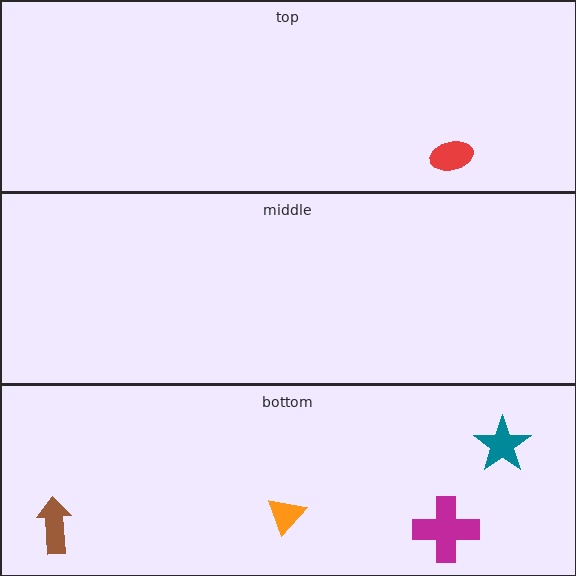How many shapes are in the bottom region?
4.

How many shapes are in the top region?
1.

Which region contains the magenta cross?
The bottom region.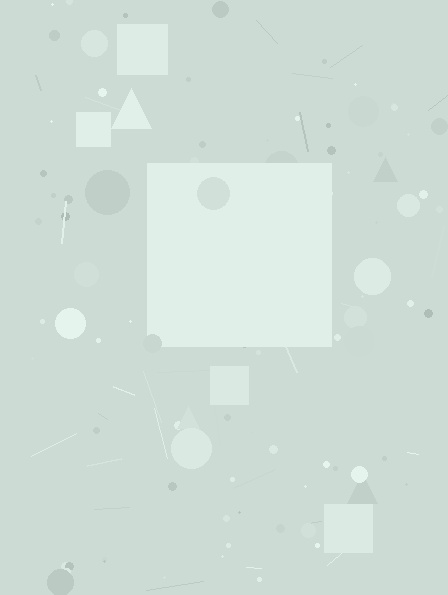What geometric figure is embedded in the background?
A square is embedded in the background.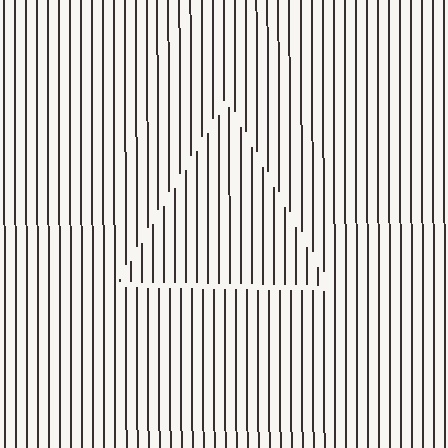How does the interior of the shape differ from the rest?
The interior of the shape contains the same grating, shifted by half a period — the contour is defined by the phase discontinuity where line-ends from the inner and outer gratings abut.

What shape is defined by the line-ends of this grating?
An illusory triangle. The interior of the shape contains the same grating, shifted by half a period — the contour is defined by the phase discontinuity where line-ends from the inner and outer gratings abut.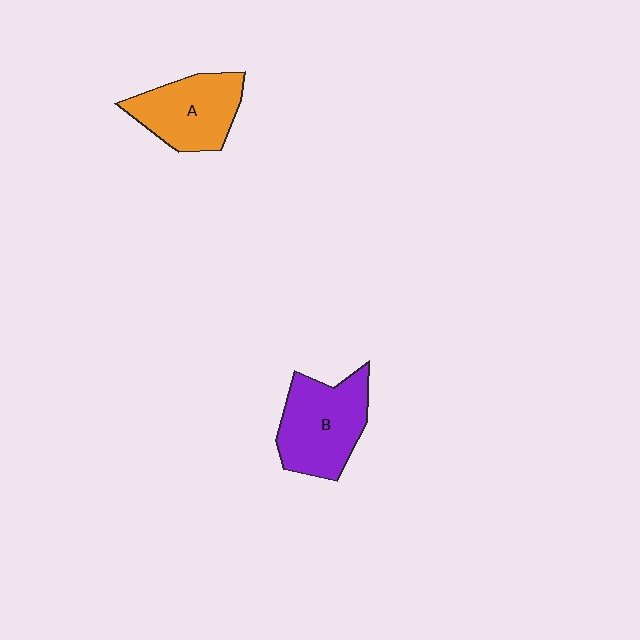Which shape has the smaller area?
Shape A (orange).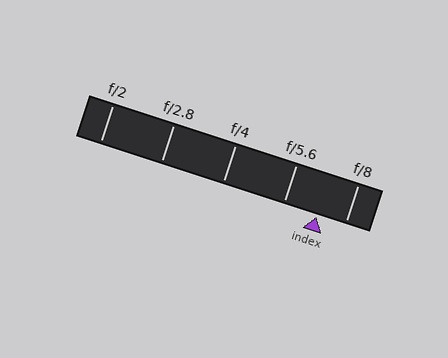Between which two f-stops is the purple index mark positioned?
The index mark is between f/5.6 and f/8.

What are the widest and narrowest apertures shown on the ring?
The widest aperture shown is f/2 and the narrowest is f/8.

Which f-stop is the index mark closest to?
The index mark is closest to f/8.